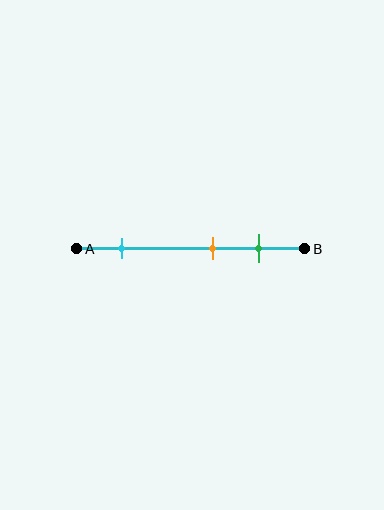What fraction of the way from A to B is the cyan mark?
The cyan mark is approximately 20% (0.2) of the way from A to B.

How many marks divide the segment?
There are 3 marks dividing the segment.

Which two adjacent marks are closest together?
The orange and green marks are the closest adjacent pair.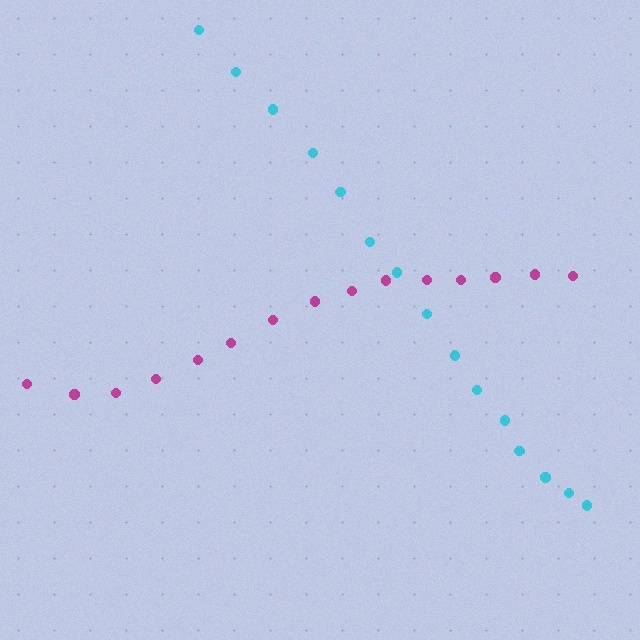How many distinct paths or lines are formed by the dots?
There are 2 distinct paths.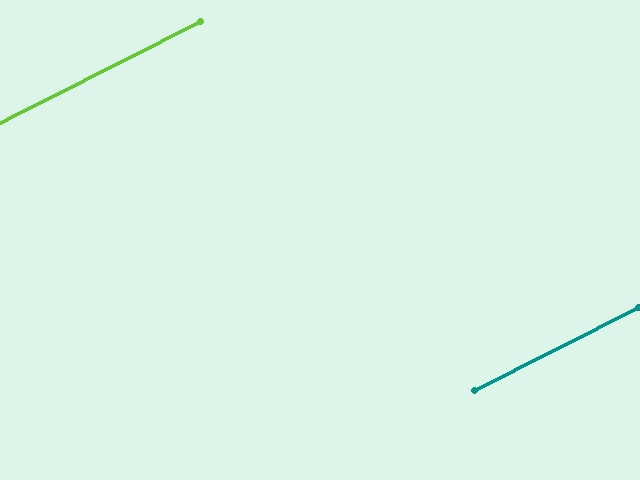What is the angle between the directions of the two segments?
Approximately 0 degrees.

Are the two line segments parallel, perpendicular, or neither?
Parallel — their directions differ by only 0.2°.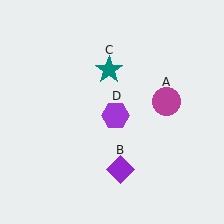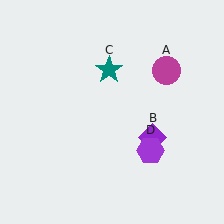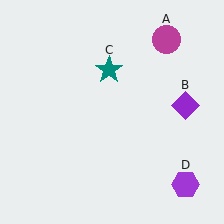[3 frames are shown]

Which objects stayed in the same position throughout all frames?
Teal star (object C) remained stationary.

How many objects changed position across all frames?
3 objects changed position: magenta circle (object A), purple diamond (object B), purple hexagon (object D).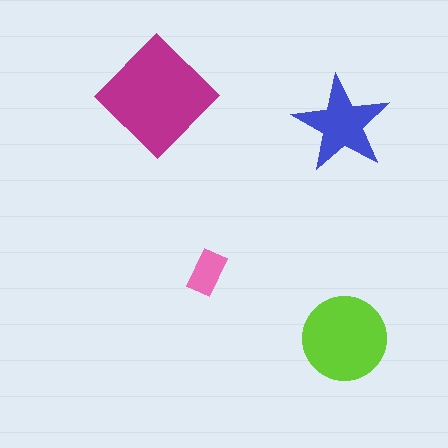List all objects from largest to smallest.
The magenta diamond, the lime circle, the blue star, the pink rectangle.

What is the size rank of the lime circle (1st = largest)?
2nd.